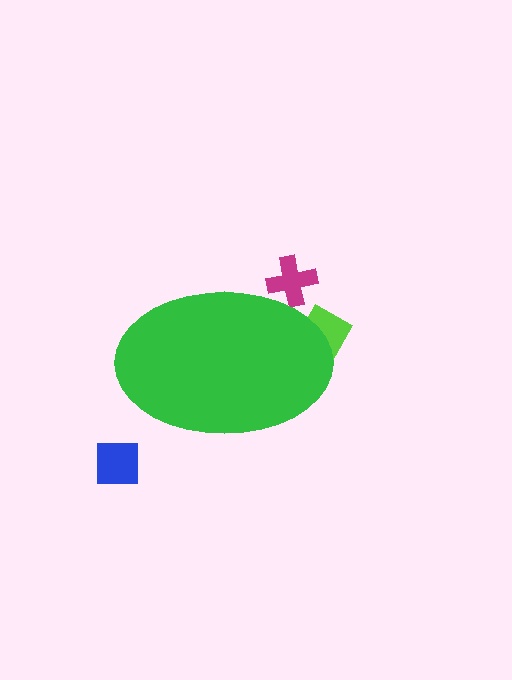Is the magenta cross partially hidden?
Yes, the magenta cross is partially hidden behind the green ellipse.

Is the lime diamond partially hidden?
Yes, the lime diamond is partially hidden behind the green ellipse.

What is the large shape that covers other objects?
A green ellipse.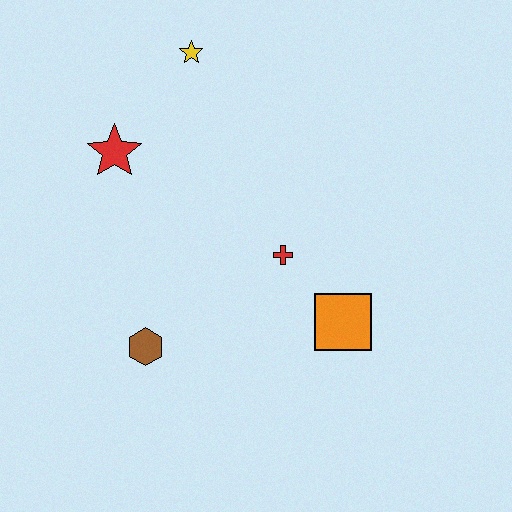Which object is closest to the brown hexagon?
The red cross is closest to the brown hexagon.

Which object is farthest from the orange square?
The yellow star is farthest from the orange square.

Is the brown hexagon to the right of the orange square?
No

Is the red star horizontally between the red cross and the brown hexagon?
No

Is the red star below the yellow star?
Yes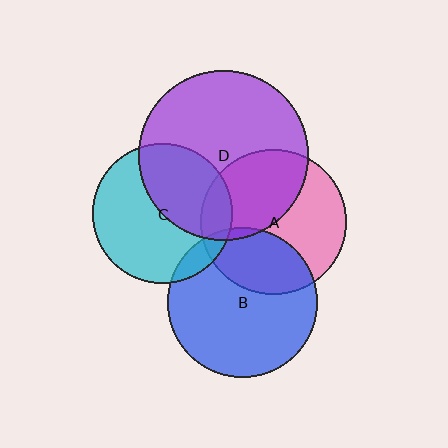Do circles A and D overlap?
Yes.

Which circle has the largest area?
Circle D (purple).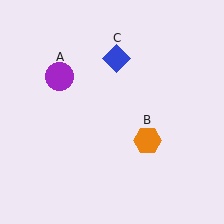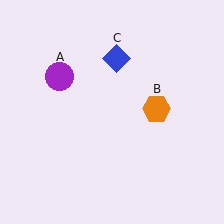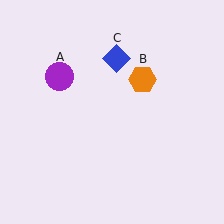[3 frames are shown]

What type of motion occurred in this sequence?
The orange hexagon (object B) rotated counterclockwise around the center of the scene.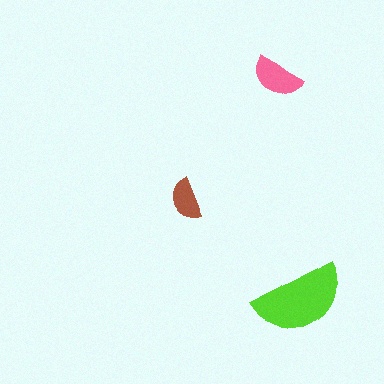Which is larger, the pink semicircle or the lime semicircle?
The lime one.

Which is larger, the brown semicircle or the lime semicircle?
The lime one.